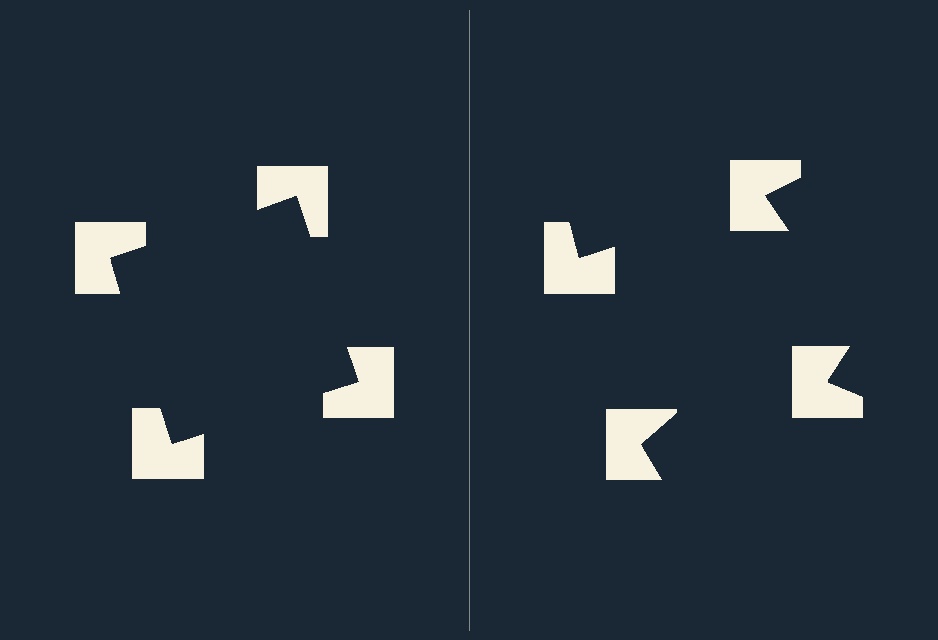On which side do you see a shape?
An illusory square appears on the left side. On the right side the wedge cuts are rotated, so no coherent shape forms.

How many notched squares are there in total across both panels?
8 — 4 on each side.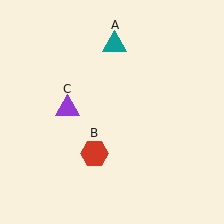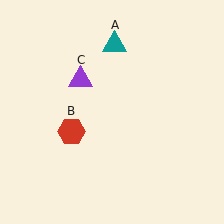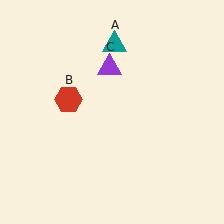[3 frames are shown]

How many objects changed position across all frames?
2 objects changed position: red hexagon (object B), purple triangle (object C).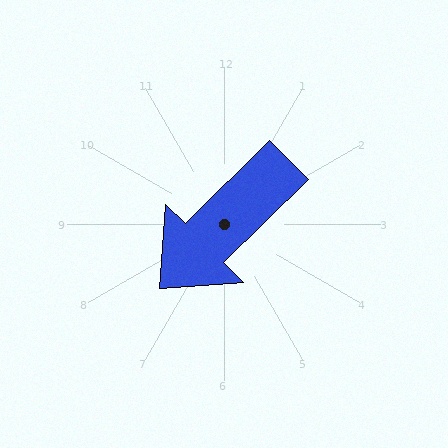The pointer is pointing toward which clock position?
Roughly 8 o'clock.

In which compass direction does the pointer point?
Southwest.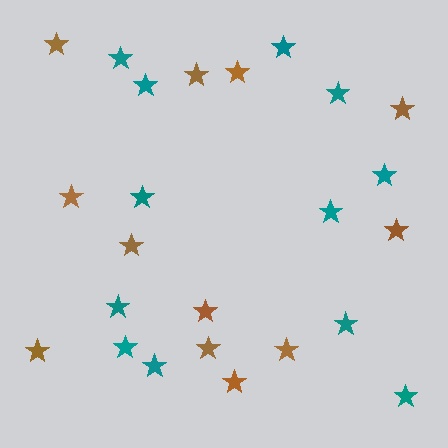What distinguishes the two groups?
There are 2 groups: one group of brown stars (12) and one group of teal stars (12).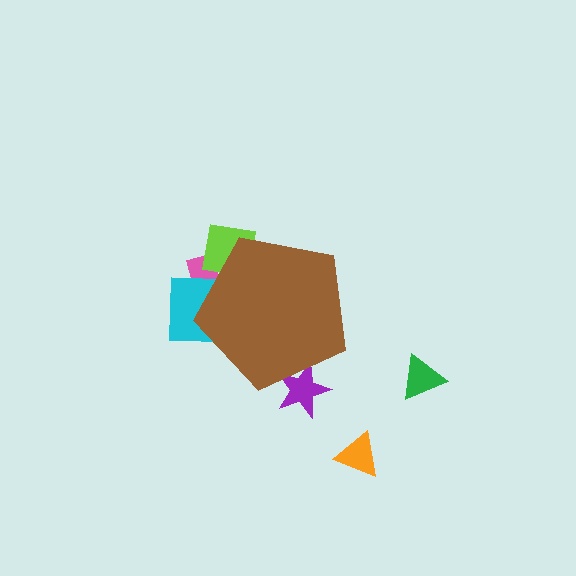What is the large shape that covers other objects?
A brown pentagon.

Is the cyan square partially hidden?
Yes, the cyan square is partially hidden behind the brown pentagon.